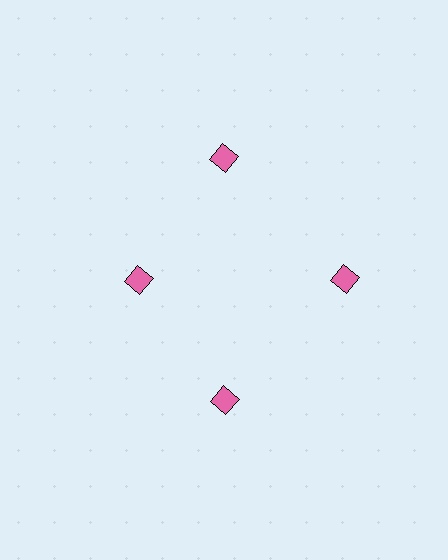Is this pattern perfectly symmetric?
No. The 4 pink diamonds are arranged in a ring, but one element near the 9 o'clock position is pulled inward toward the center, breaking the 4-fold rotational symmetry.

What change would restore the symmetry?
The symmetry would be restored by moving it outward, back onto the ring so that all 4 diamonds sit at equal angles and equal distance from the center.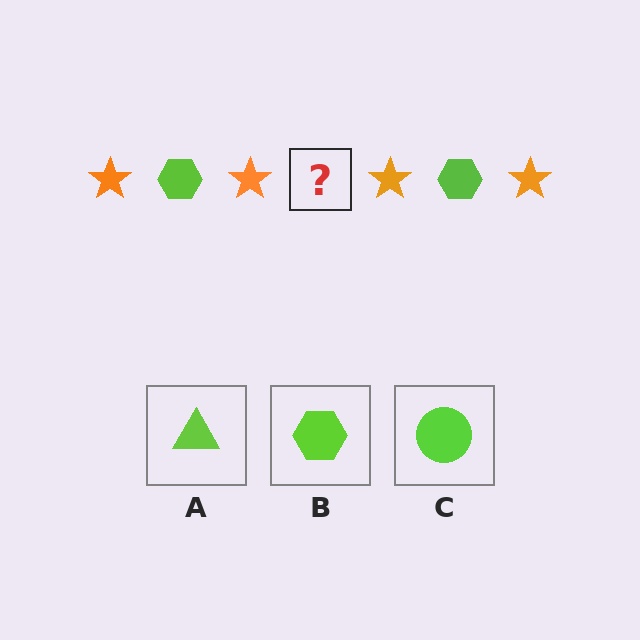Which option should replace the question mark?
Option B.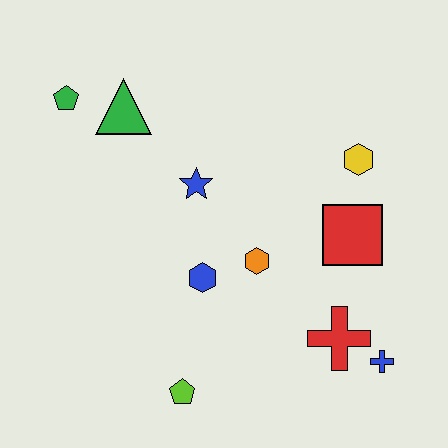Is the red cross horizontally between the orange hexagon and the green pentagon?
No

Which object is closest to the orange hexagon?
The blue hexagon is closest to the orange hexagon.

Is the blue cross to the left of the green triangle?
No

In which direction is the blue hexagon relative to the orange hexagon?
The blue hexagon is to the left of the orange hexagon.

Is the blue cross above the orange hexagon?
No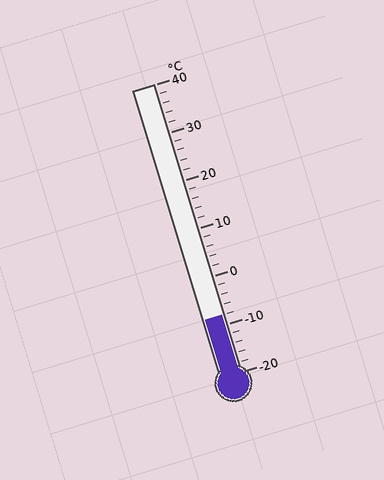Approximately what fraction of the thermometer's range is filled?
The thermometer is filled to approximately 20% of its range.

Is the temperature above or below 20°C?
The temperature is below 20°C.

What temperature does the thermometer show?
The thermometer shows approximately -8°C.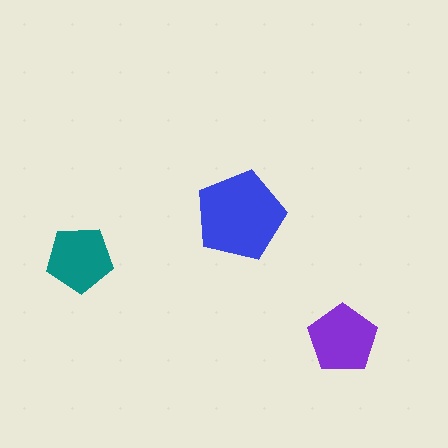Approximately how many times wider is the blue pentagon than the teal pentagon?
About 1.5 times wider.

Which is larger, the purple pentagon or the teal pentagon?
The purple one.